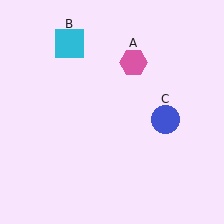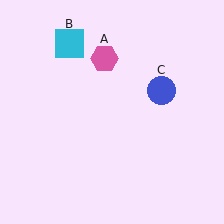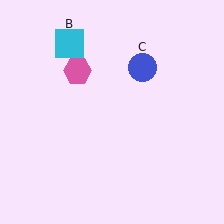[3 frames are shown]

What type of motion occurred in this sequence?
The pink hexagon (object A), blue circle (object C) rotated counterclockwise around the center of the scene.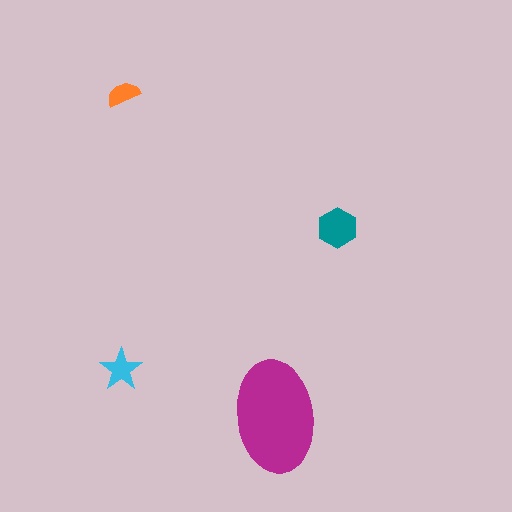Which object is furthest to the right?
The teal hexagon is rightmost.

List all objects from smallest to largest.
The orange semicircle, the cyan star, the teal hexagon, the magenta ellipse.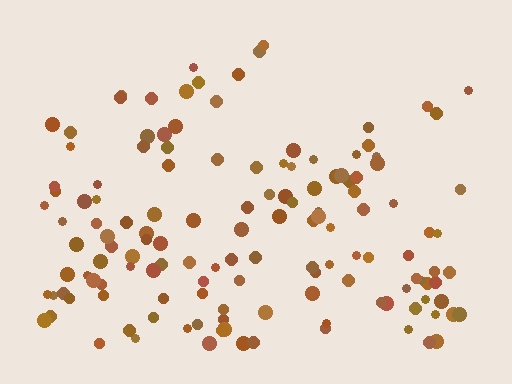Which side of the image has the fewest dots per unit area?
The top.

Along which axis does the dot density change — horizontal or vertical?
Vertical.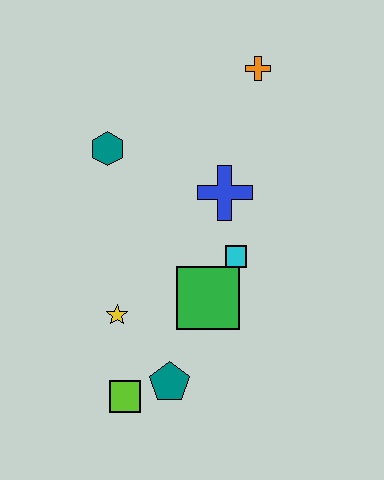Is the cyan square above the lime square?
Yes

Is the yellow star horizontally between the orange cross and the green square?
No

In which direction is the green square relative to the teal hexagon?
The green square is below the teal hexagon.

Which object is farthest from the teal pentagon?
The orange cross is farthest from the teal pentagon.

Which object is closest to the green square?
The cyan square is closest to the green square.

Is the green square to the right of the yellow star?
Yes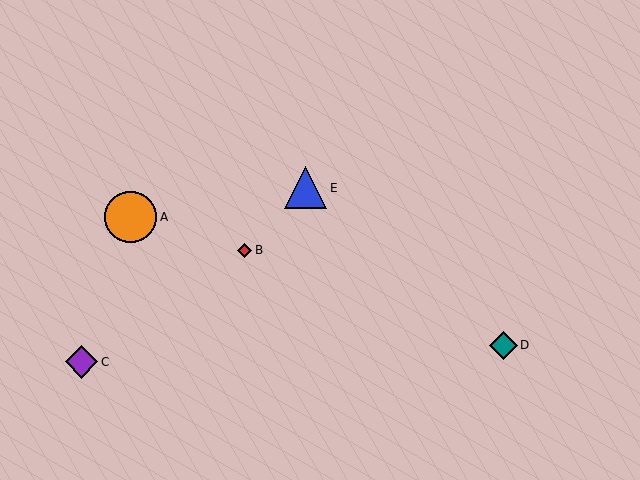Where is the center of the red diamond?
The center of the red diamond is at (244, 250).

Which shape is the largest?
The orange circle (labeled A) is the largest.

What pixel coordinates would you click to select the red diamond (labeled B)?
Click at (244, 250) to select the red diamond B.